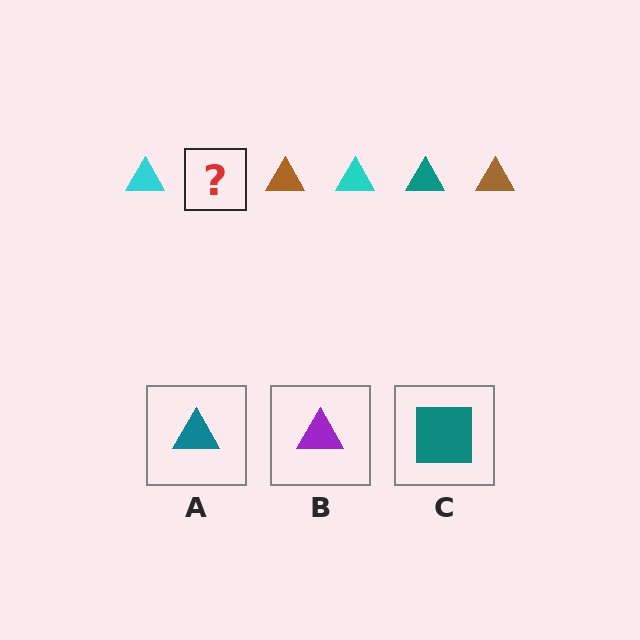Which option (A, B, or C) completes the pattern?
A.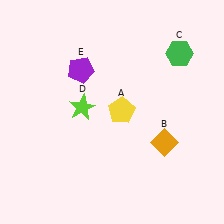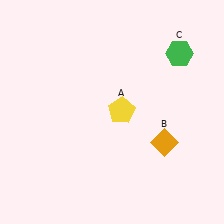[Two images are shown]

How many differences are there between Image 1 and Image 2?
There are 2 differences between the two images.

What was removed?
The purple pentagon (E), the lime star (D) were removed in Image 2.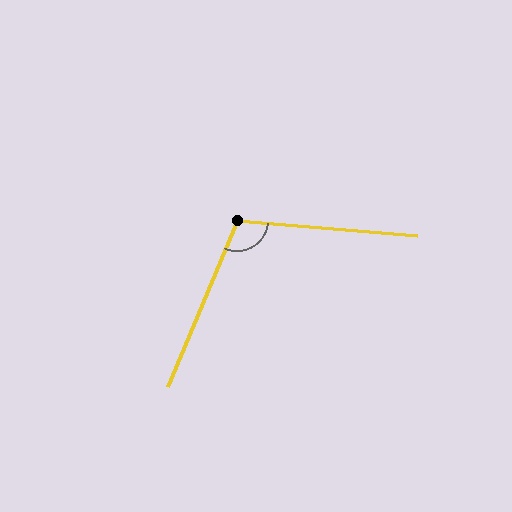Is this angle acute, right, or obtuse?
It is obtuse.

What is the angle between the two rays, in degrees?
Approximately 108 degrees.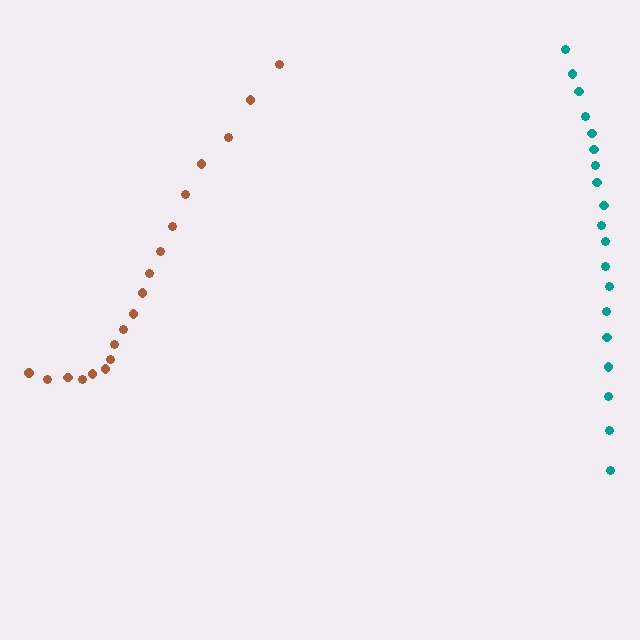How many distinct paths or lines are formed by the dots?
There are 2 distinct paths.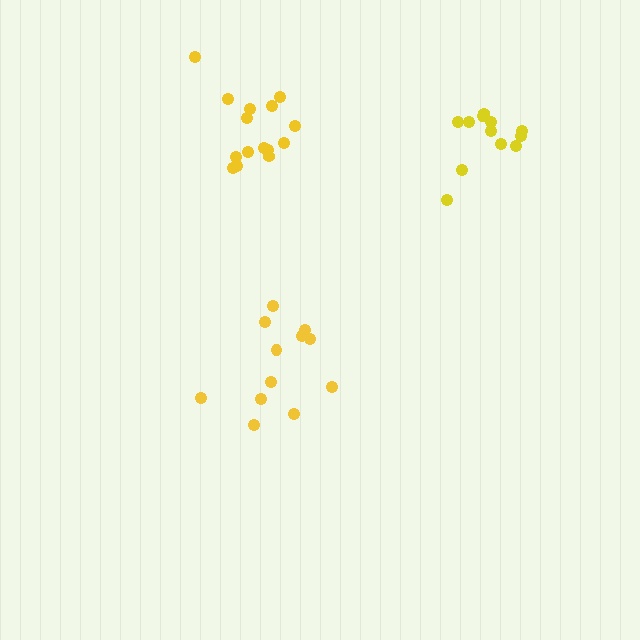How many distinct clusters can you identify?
There are 3 distinct clusters.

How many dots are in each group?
Group 1: 12 dots, Group 2: 12 dots, Group 3: 15 dots (39 total).